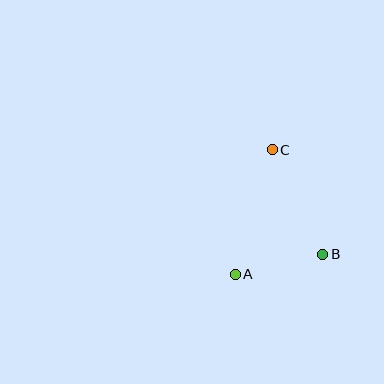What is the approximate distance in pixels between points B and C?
The distance between B and C is approximately 116 pixels.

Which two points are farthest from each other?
Points A and C are farthest from each other.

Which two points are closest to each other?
Points A and B are closest to each other.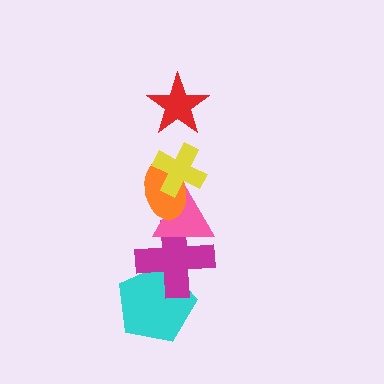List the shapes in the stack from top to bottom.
From top to bottom: the red star, the yellow cross, the orange ellipse, the pink triangle, the magenta cross, the cyan pentagon.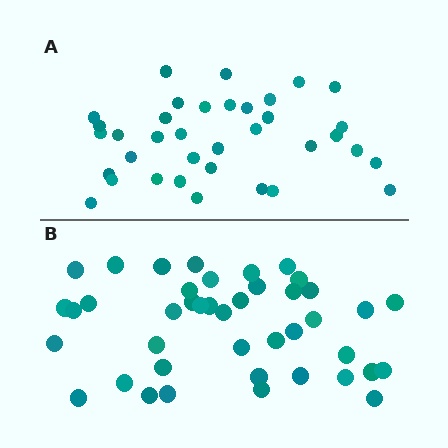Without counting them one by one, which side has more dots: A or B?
Region B (the bottom region) has more dots.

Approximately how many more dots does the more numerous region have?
Region B has about 6 more dots than region A.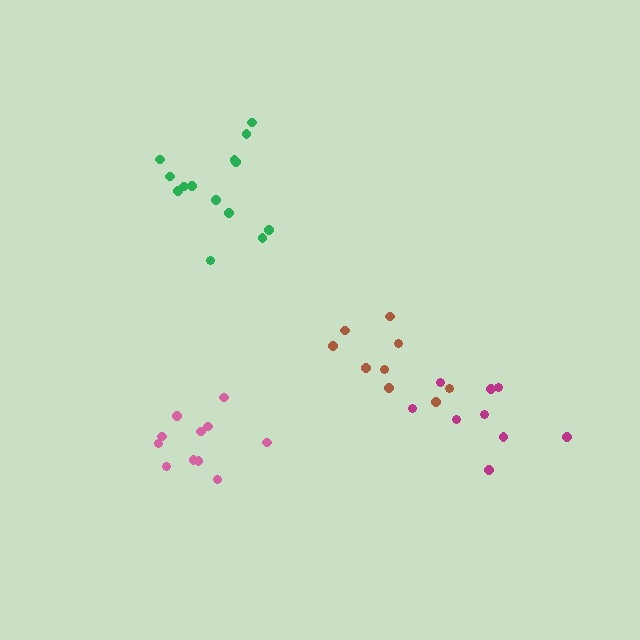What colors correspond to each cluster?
The clusters are colored: pink, magenta, green, brown.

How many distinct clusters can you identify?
There are 4 distinct clusters.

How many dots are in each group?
Group 1: 11 dots, Group 2: 9 dots, Group 3: 14 dots, Group 4: 9 dots (43 total).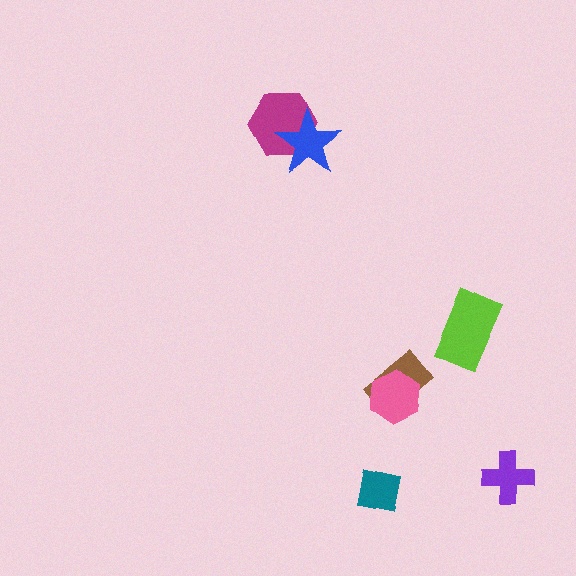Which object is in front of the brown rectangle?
The pink hexagon is in front of the brown rectangle.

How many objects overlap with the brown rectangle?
1 object overlaps with the brown rectangle.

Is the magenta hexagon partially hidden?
Yes, it is partially covered by another shape.